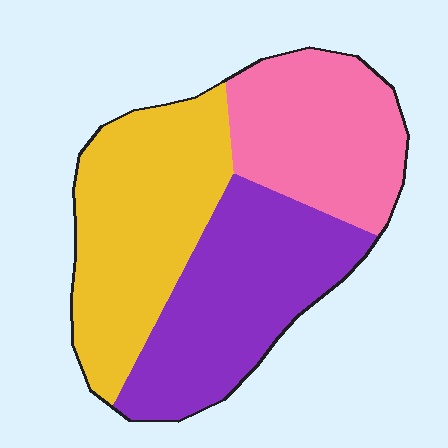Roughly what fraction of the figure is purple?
Purple takes up about one third (1/3) of the figure.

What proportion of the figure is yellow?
Yellow takes up about three eighths (3/8) of the figure.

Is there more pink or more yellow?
Yellow.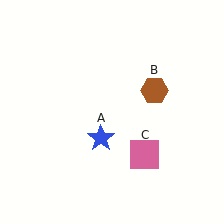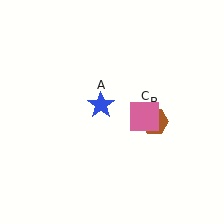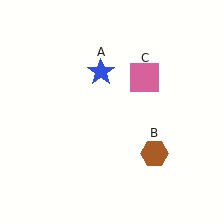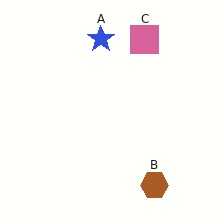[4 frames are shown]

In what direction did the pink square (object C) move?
The pink square (object C) moved up.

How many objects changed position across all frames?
3 objects changed position: blue star (object A), brown hexagon (object B), pink square (object C).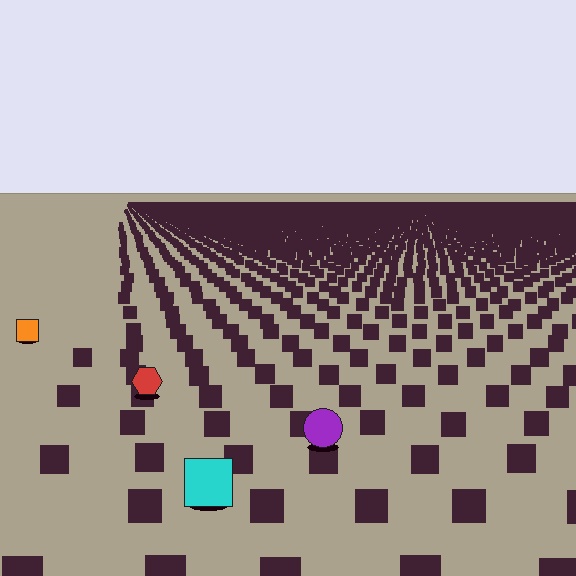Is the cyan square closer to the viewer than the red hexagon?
Yes. The cyan square is closer — you can tell from the texture gradient: the ground texture is coarser near it.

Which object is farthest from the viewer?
The orange square is farthest from the viewer. It appears smaller and the ground texture around it is denser.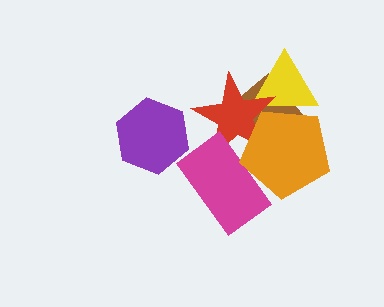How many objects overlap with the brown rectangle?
3 objects overlap with the brown rectangle.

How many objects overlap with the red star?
4 objects overlap with the red star.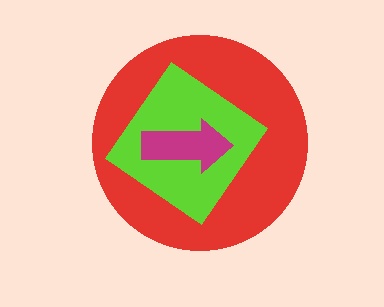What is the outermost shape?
The red circle.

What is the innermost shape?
The magenta arrow.